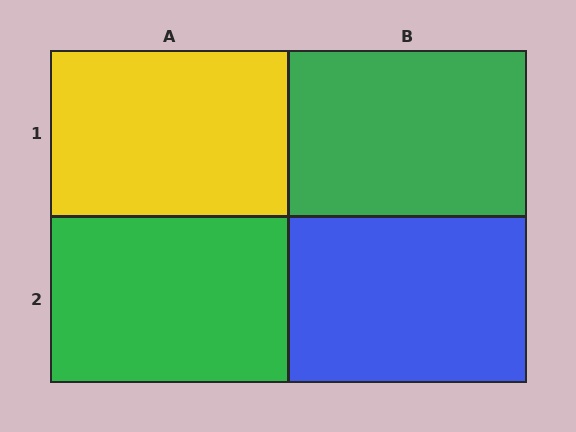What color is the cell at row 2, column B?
Blue.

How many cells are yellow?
1 cell is yellow.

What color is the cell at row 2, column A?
Green.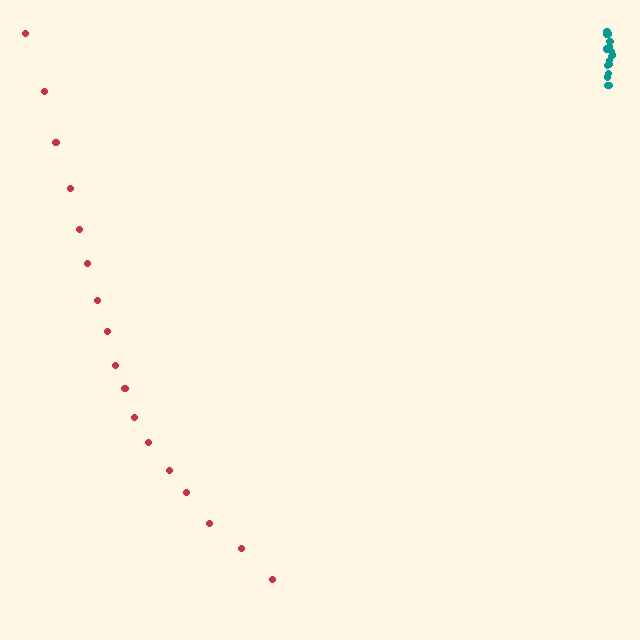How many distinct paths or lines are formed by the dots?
There are 2 distinct paths.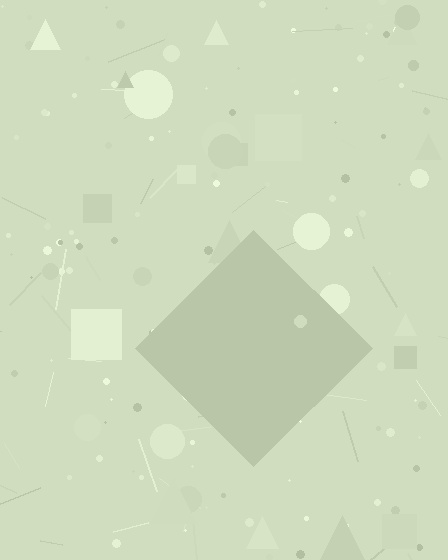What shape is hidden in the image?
A diamond is hidden in the image.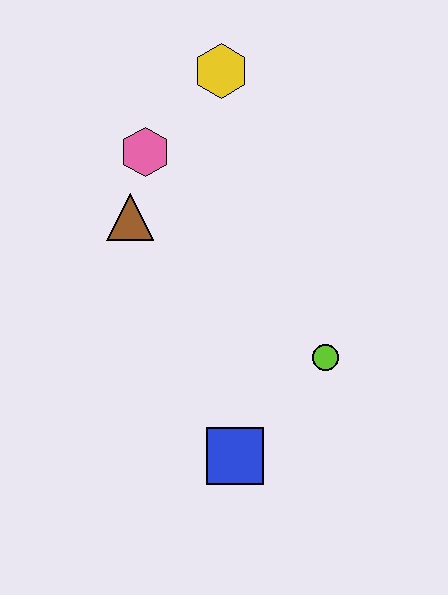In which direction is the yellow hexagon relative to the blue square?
The yellow hexagon is above the blue square.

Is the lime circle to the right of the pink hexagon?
Yes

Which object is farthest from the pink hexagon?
The blue square is farthest from the pink hexagon.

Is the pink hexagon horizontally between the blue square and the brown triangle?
Yes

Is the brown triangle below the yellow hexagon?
Yes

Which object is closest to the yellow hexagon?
The pink hexagon is closest to the yellow hexagon.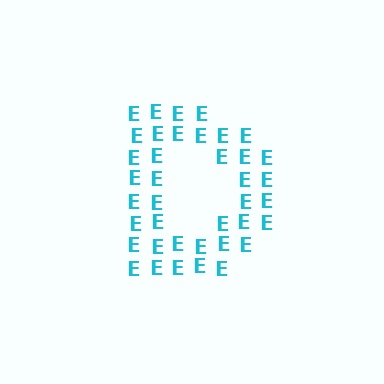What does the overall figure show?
The overall figure shows the letter D.